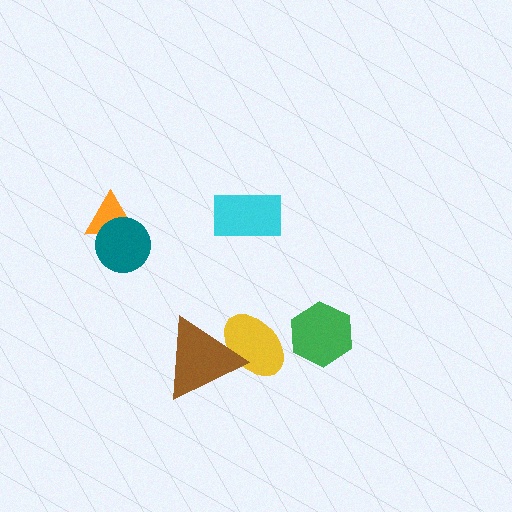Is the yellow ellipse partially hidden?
Yes, it is partially covered by another shape.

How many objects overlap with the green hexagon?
0 objects overlap with the green hexagon.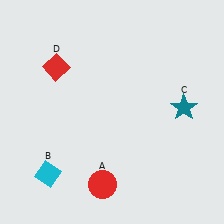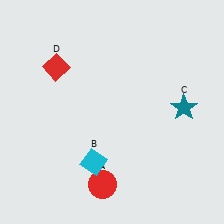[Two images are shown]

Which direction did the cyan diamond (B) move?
The cyan diamond (B) moved right.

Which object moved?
The cyan diamond (B) moved right.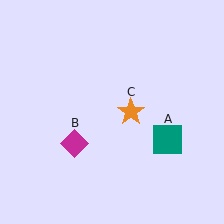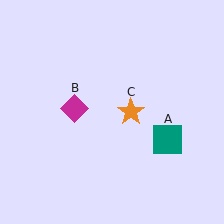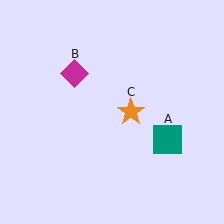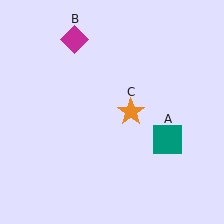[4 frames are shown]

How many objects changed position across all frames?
1 object changed position: magenta diamond (object B).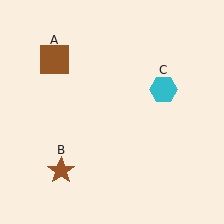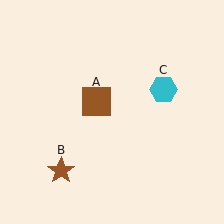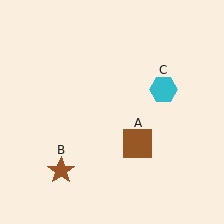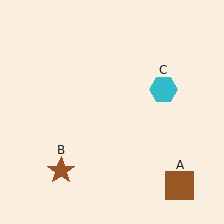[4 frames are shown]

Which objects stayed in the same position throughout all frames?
Brown star (object B) and cyan hexagon (object C) remained stationary.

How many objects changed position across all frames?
1 object changed position: brown square (object A).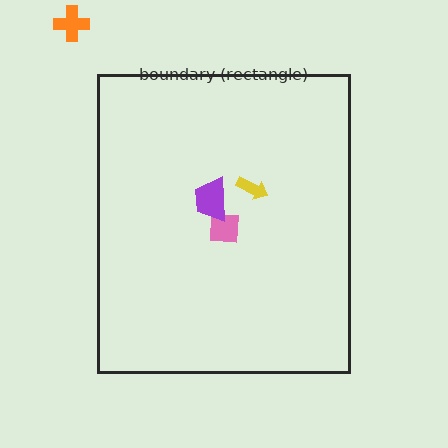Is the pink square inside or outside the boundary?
Inside.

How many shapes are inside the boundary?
3 inside, 1 outside.